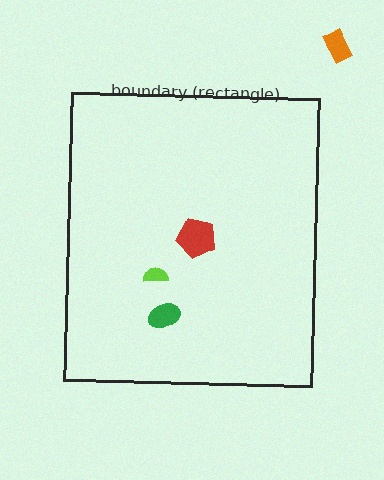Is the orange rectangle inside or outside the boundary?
Outside.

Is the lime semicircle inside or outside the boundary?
Inside.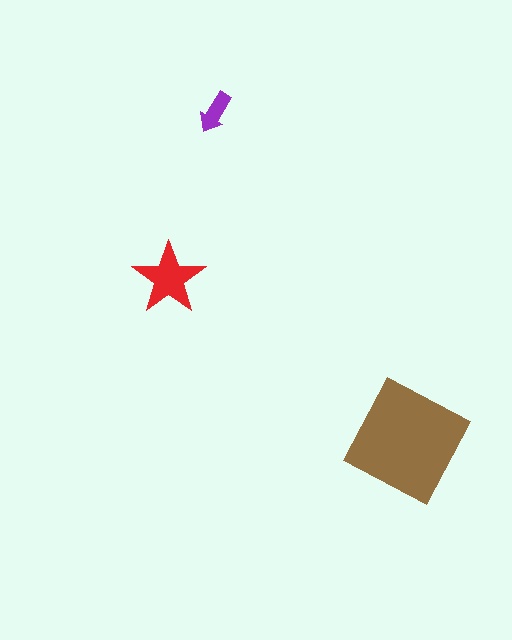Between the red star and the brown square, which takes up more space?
The brown square.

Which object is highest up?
The purple arrow is topmost.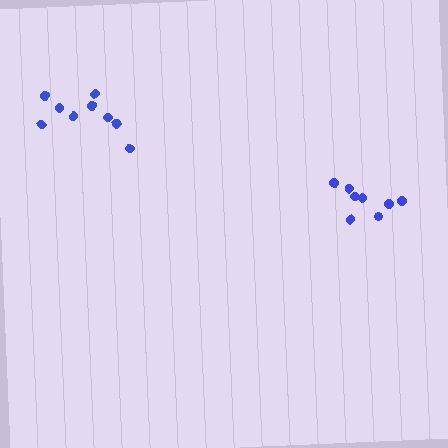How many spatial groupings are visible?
There are 2 spatial groupings.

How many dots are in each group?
Group 1: 9 dots, Group 2: 8 dots (17 total).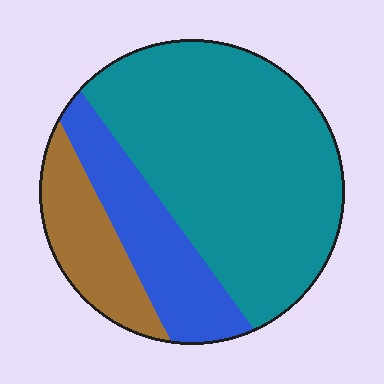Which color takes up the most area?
Teal, at roughly 65%.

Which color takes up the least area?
Brown, at roughly 15%.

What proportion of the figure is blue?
Blue takes up about one fifth (1/5) of the figure.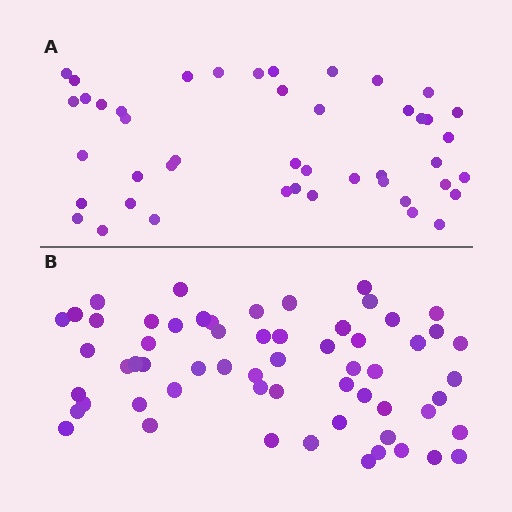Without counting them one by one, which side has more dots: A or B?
Region B (the bottom region) has more dots.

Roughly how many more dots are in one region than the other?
Region B has approximately 15 more dots than region A.